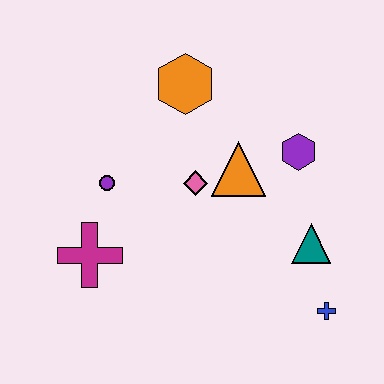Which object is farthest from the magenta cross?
The blue cross is farthest from the magenta cross.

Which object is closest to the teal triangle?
The blue cross is closest to the teal triangle.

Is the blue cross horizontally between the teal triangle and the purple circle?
No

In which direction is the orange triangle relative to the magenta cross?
The orange triangle is to the right of the magenta cross.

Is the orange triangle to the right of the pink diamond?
Yes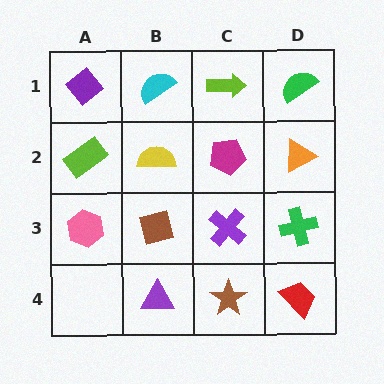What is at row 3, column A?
A pink hexagon.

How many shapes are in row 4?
3 shapes.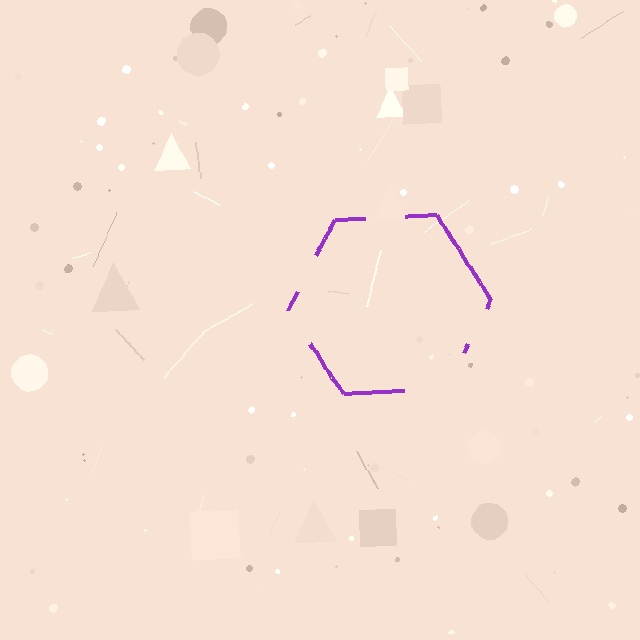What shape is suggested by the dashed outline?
The dashed outline suggests a hexagon.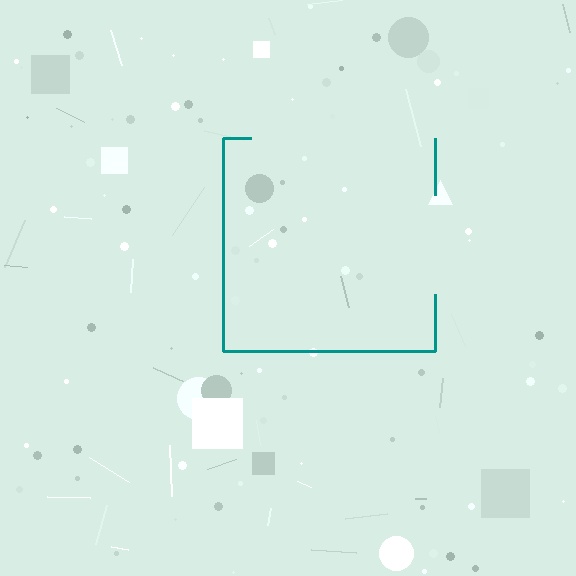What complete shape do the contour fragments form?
The contour fragments form a square.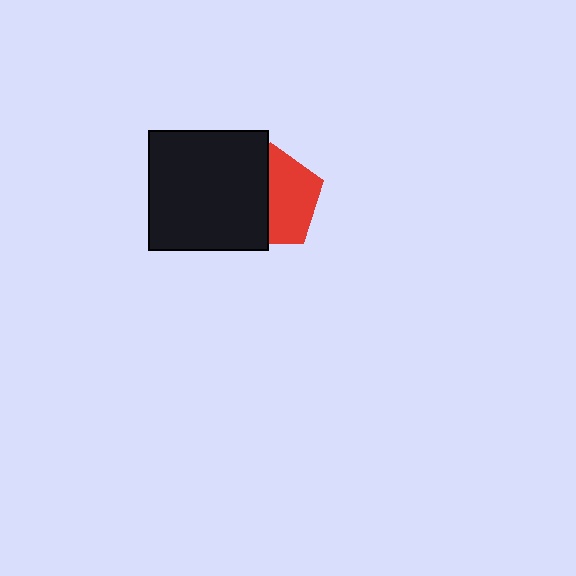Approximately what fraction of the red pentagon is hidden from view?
Roughly 49% of the red pentagon is hidden behind the black square.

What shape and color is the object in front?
The object in front is a black square.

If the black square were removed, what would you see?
You would see the complete red pentagon.